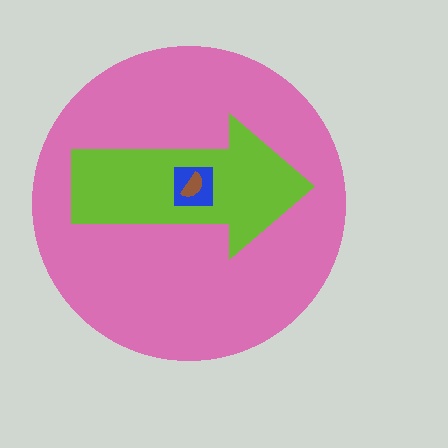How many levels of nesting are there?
4.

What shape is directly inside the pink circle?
The lime arrow.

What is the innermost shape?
The brown semicircle.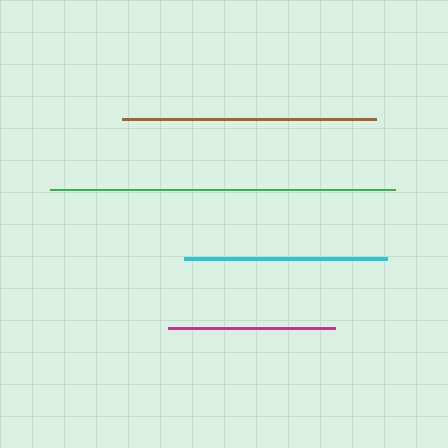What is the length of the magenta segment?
The magenta segment is approximately 167 pixels long.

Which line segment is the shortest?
The magenta line is the shortest at approximately 167 pixels.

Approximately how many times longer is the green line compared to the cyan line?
The green line is approximately 1.7 times the length of the cyan line.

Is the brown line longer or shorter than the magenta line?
The brown line is longer than the magenta line.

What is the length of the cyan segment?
The cyan segment is approximately 203 pixels long.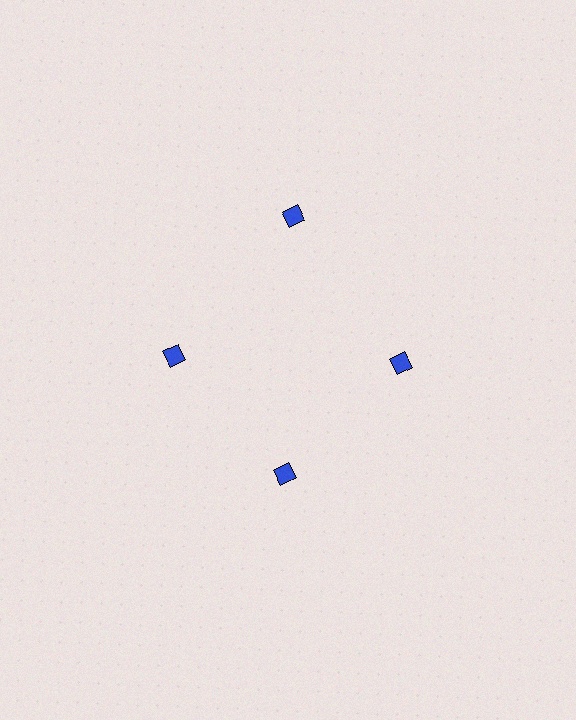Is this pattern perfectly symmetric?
No. The 4 blue diamonds are arranged in a ring, but one element near the 12 o'clock position is pushed outward from the center, breaking the 4-fold rotational symmetry.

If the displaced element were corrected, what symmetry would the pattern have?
It would have 4-fold rotational symmetry — the pattern would map onto itself every 90 degrees.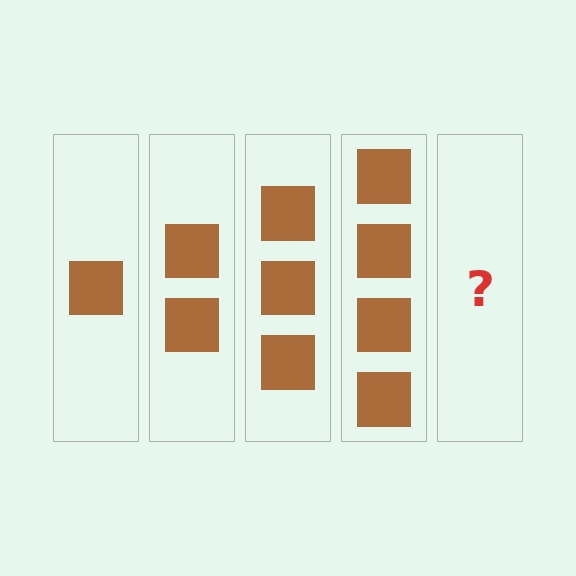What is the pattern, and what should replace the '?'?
The pattern is that each step adds one more square. The '?' should be 5 squares.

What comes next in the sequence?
The next element should be 5 squares.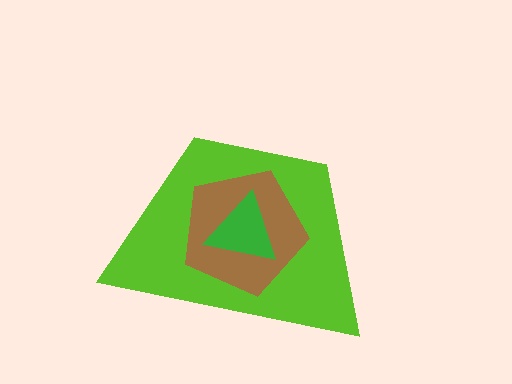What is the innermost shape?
The green triangle.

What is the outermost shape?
The lime trapezoid.